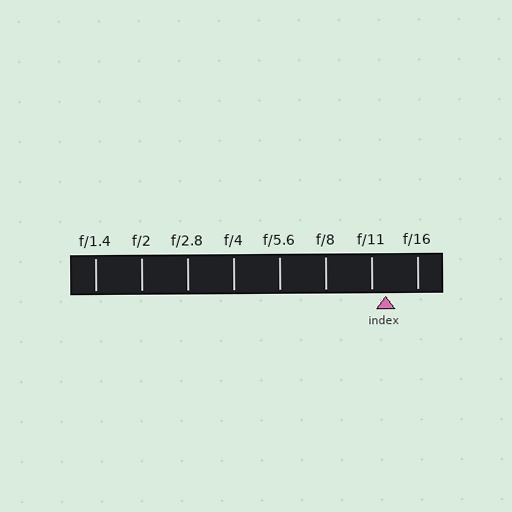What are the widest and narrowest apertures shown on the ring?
The widest aperture shown is f/1.4 and the narrowest is f/16.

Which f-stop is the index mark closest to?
The index mark is closest to f/11.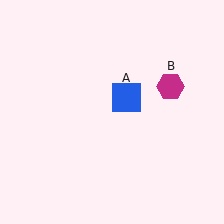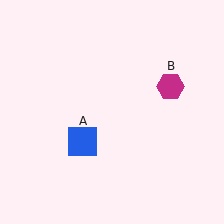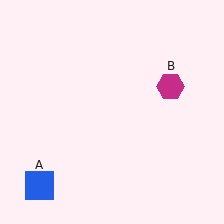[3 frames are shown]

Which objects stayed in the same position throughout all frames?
Magenta hexagon (object B) remained stationary.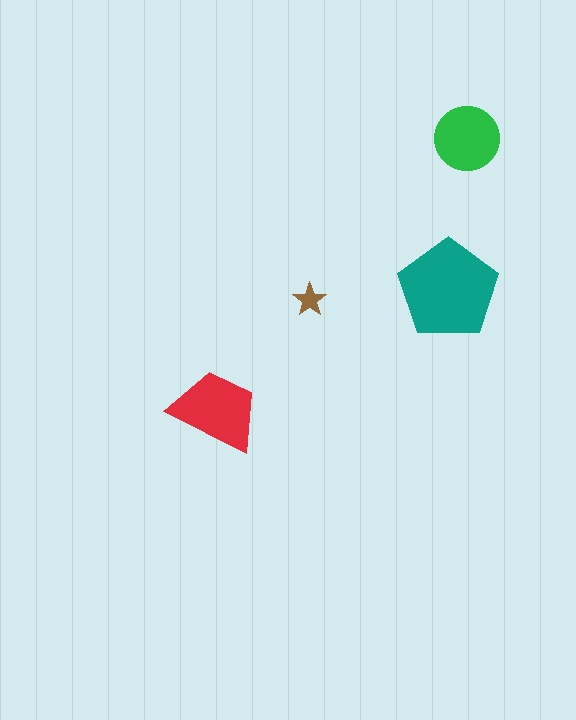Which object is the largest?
The teal pentagon.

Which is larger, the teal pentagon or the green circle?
The teal pentagon.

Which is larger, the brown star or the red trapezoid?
The red trapezoid.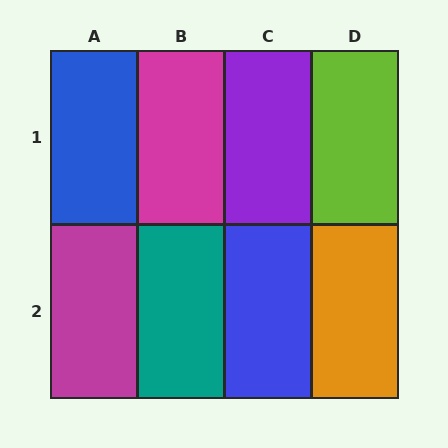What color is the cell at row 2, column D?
Orange.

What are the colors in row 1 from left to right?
Blue, magenta, purple, lime.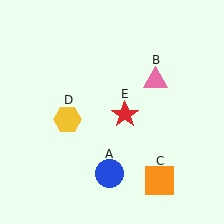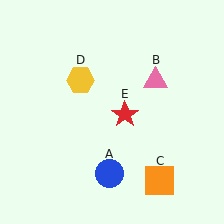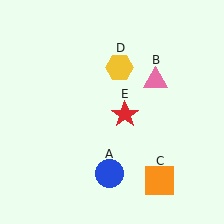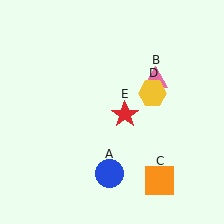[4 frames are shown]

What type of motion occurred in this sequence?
The yellow hexagon (object D) rotated clockwise around the center of the scene.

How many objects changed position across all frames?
1 object changed position: yellow hexagon (object D).